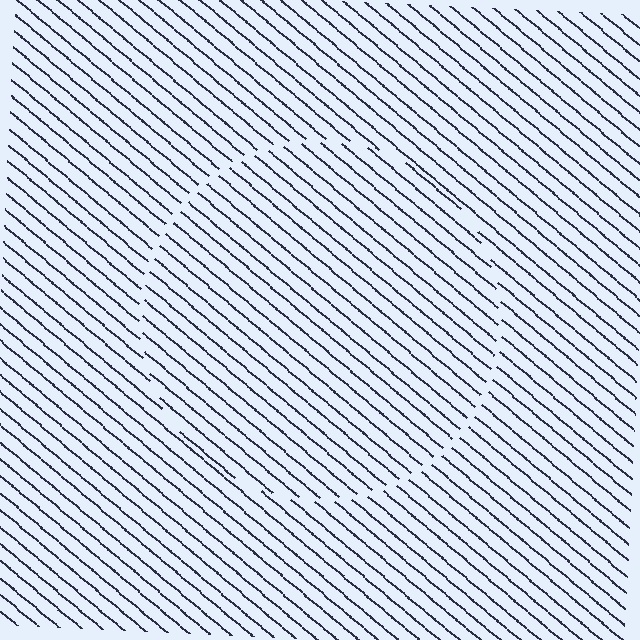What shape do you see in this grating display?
An illusory circle. The interior of the shape contains the same grating, shifted by half a period — the contour is defined by the phase discontinuity where line-ends from the inner and outer gratings abut.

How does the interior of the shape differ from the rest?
The interior of the shape contains the same grating, shifted by half a period — the contour is defined by the phase discontinuity where line-ends from the inner and outer gratings abut.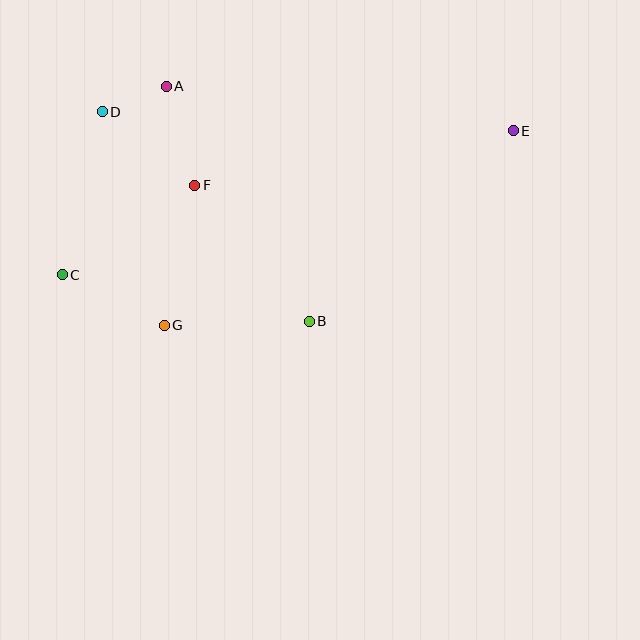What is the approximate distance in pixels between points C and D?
The distance between C and D is approximately 167 pixels.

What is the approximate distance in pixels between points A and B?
The distance between A and B is approximately 275 pixels.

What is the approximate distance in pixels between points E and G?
The distance between E and G is approximately 400 pixels.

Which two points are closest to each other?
Points A and D are closest to each other.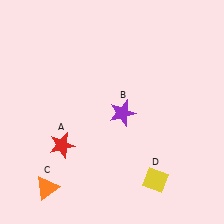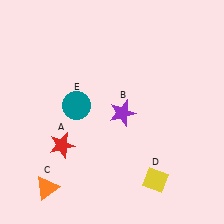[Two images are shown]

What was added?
A teal circle (E) was added in Image 2.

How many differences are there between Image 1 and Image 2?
There is 1 difference between the two images.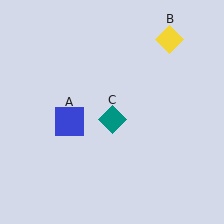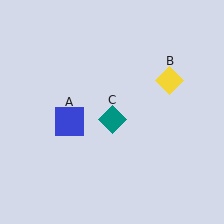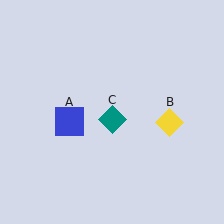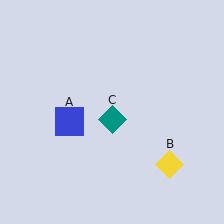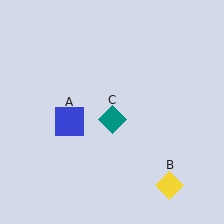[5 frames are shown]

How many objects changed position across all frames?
1 object changed position: yellow diamond (object B).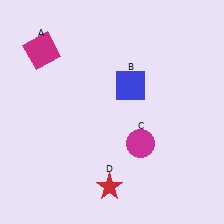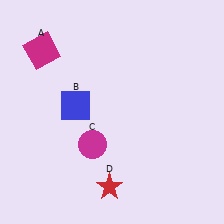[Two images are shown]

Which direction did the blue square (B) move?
The blue square (B) moved left.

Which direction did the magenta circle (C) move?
The magenta circle (C) moved left.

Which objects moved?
The objects that moved are: the blue square (B), the magenta circle (C).